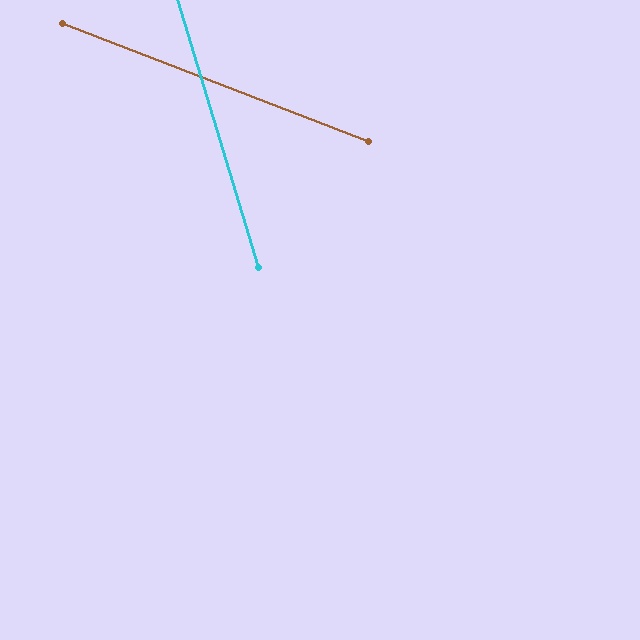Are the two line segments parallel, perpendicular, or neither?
Neither parallel nor perpendicular — they differ by about 52°.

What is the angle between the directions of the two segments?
Approximately 52 degrees.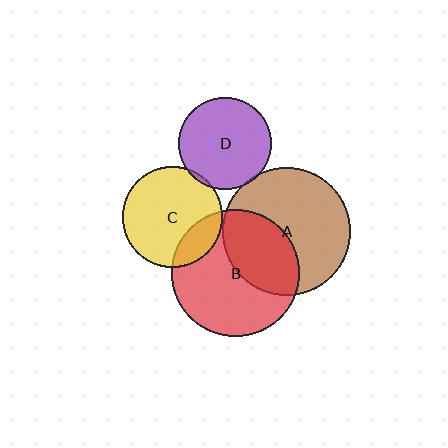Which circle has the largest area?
Circle A (brown).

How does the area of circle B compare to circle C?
Approximately 1.6 times.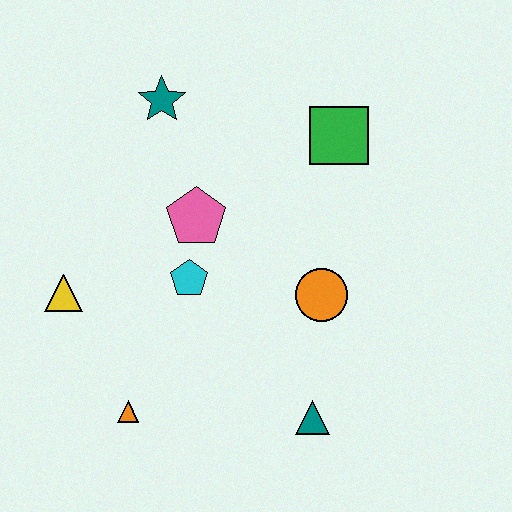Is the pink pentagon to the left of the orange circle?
Yes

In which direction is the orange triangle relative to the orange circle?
The orange triangle is to the left of the orange circle.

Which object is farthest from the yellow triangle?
The green square is farthest from the yellow triangle.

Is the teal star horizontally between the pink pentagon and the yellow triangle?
Yes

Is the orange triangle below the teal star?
Yes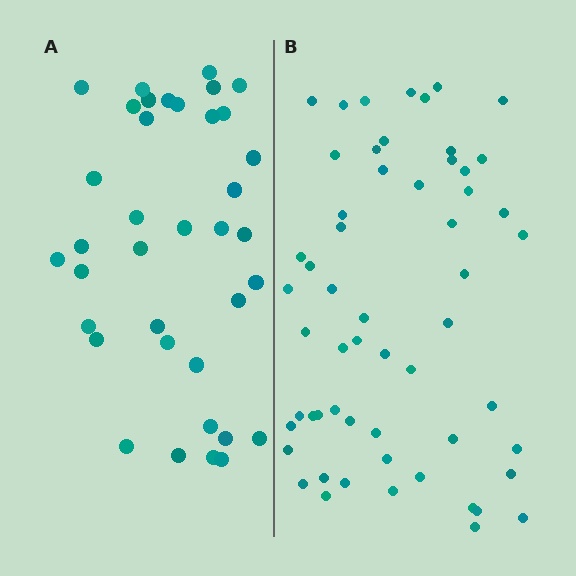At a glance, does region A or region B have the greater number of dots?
Region B (the right region) has more dots.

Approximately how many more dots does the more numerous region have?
Region B has approximately 20 more dots than region A.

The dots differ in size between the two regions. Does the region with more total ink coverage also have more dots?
No. Region A has more total ink coverage because its dots are larger, but region B actually contains more individual dots. Total area can be misleading — the number of items is what matters here.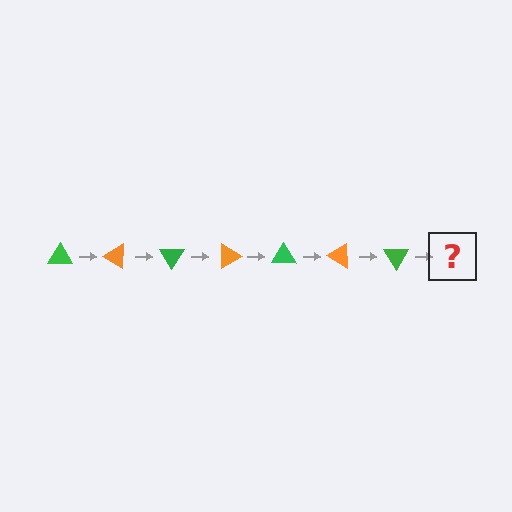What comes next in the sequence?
The next element should be an orange triangle, rotated 210 degrees from the start.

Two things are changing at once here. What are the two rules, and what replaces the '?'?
The two rules are that it rotates 30 degrees each step and the color cycles through green and orange. The '?' should be an orange triangle, rotated 210 degrees from the start.